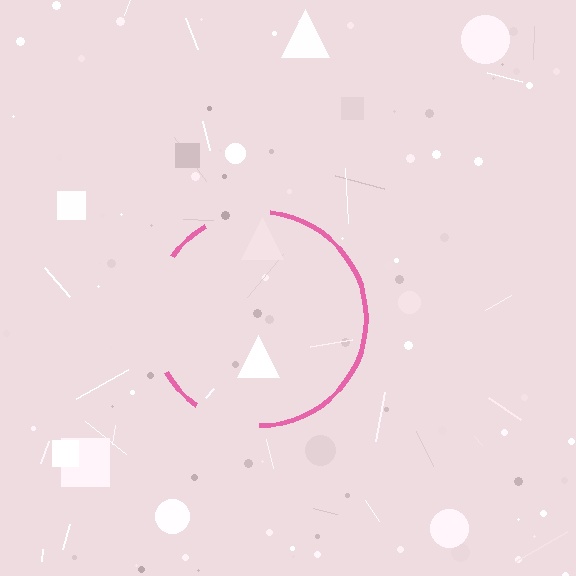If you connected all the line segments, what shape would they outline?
They would outline a circle.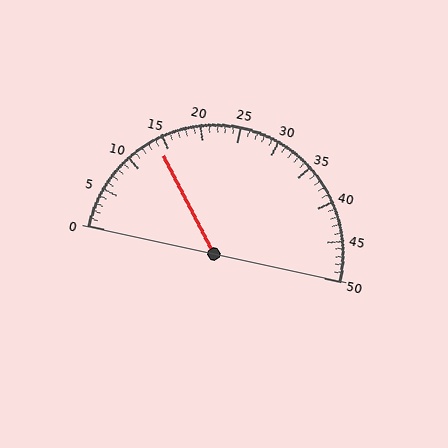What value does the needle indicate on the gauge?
The needle indicates approximately 14.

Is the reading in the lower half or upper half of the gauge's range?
The reading is in the lower half of the range (0 to 50).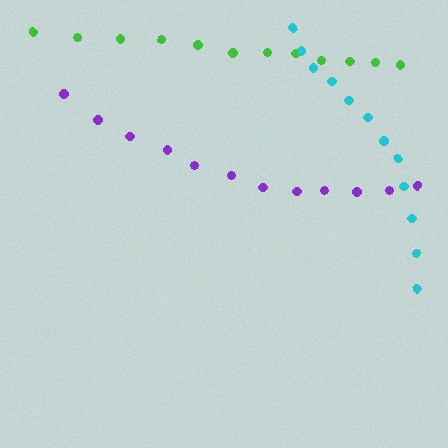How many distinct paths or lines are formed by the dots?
There are 3 distinct paths.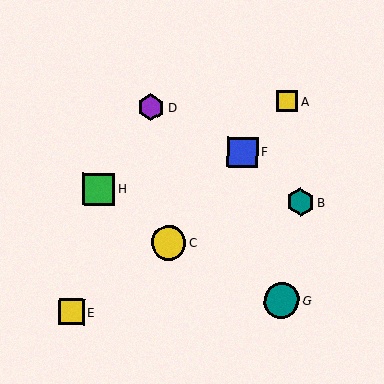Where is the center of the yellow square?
The center of the yellow square is at (288, 101).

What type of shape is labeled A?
Shape A is a yellow square.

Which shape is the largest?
The teal circle (labeled G) is the largest.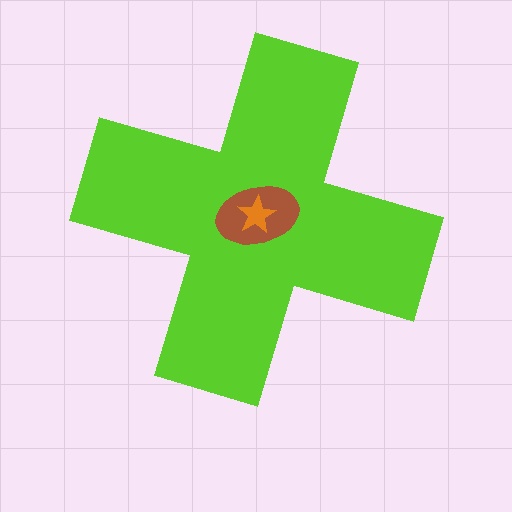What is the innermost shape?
The orange star.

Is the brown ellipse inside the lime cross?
Yes.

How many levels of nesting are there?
3.